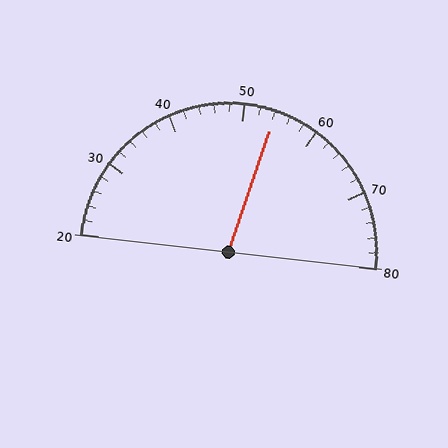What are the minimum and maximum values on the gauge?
The gauge ranges from 20 to 80.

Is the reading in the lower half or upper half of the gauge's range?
The reading is in the upper half of the range (20 to 80).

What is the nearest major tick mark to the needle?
The nearest major tick mark is 50.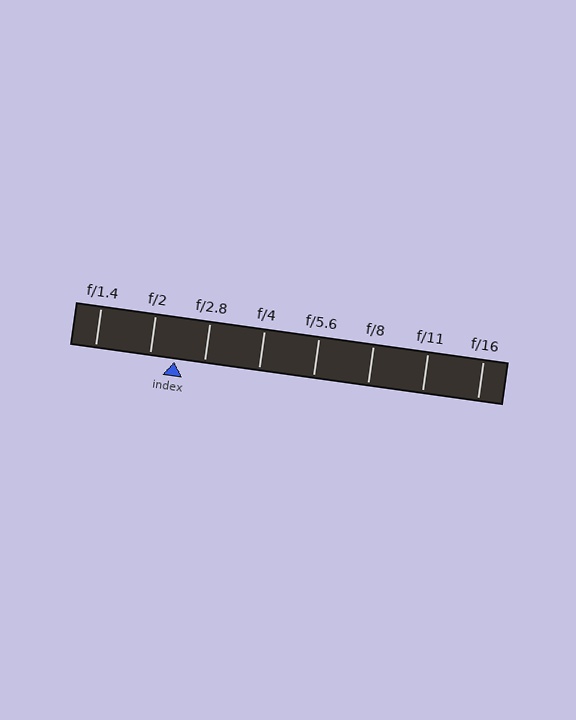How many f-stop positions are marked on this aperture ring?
There are 8 f-stop positions marked.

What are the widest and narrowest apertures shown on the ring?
The widest aperture shown is f/1.4 and the narrowest is f/16.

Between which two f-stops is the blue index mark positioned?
The index mark is between f/2 and f/2.8.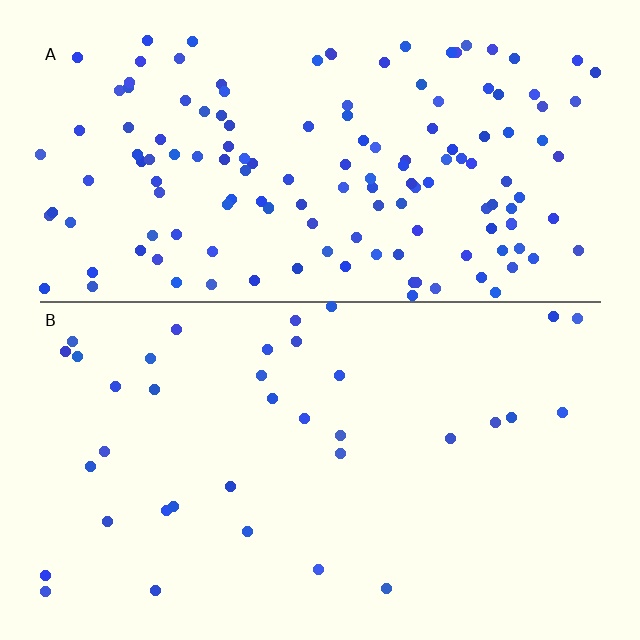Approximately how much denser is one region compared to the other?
Approximately 4.1× — region A over region B.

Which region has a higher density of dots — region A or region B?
A (the top).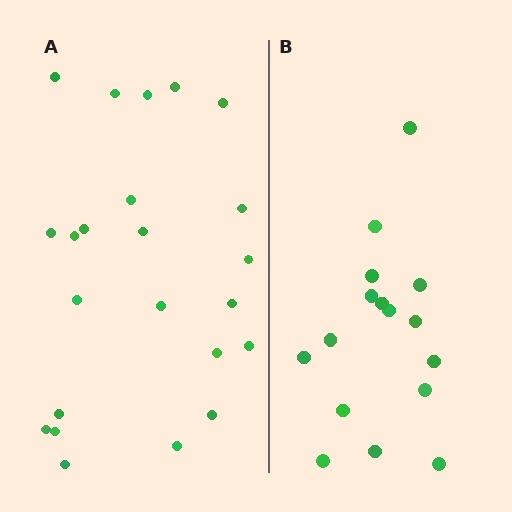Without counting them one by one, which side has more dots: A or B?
Region A (the left region) has more dots.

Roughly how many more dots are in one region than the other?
Region A has roughly 8 or so more dots than region B.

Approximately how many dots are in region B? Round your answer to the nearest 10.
About 20 dots. (The exact count is 16, which rounds to 20.)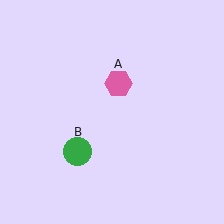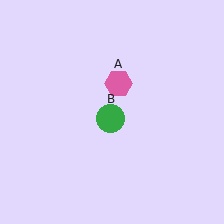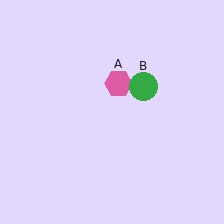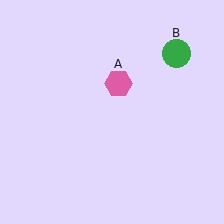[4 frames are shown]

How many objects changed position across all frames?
1 object changed position: green circle (object B).